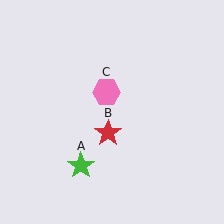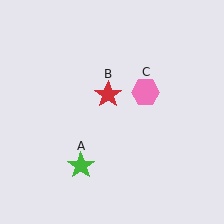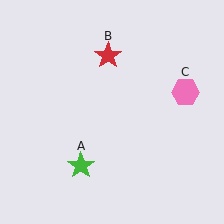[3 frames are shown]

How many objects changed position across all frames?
2 objects changed position: red star (object B), pink hexagon (object C).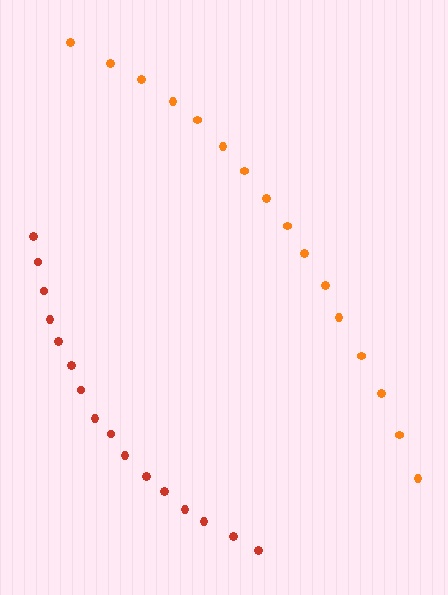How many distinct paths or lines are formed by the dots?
There are 2 distinct paths.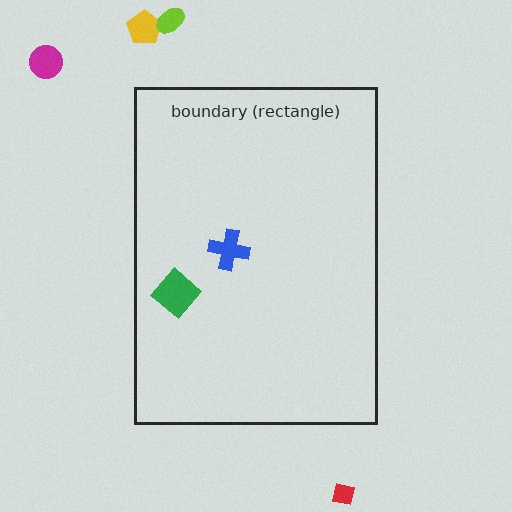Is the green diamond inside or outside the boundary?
Inside.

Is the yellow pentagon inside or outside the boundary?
Outside.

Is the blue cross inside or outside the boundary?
Inside.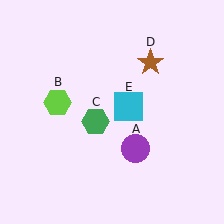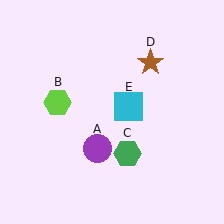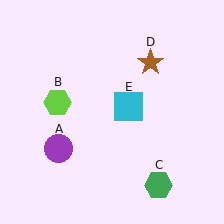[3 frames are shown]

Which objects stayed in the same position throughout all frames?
Lime hexagon (object B) and brown star (object D) and cyan square (object E) remained stationary.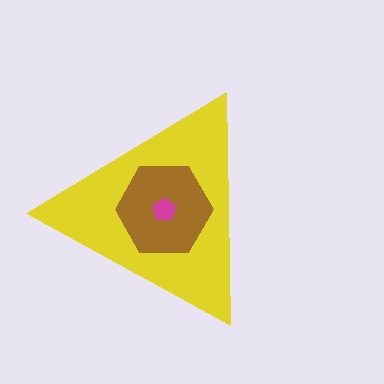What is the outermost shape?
The yellow triangle.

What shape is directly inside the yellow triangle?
The brown hexagon.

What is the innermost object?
The magenta pentagon.